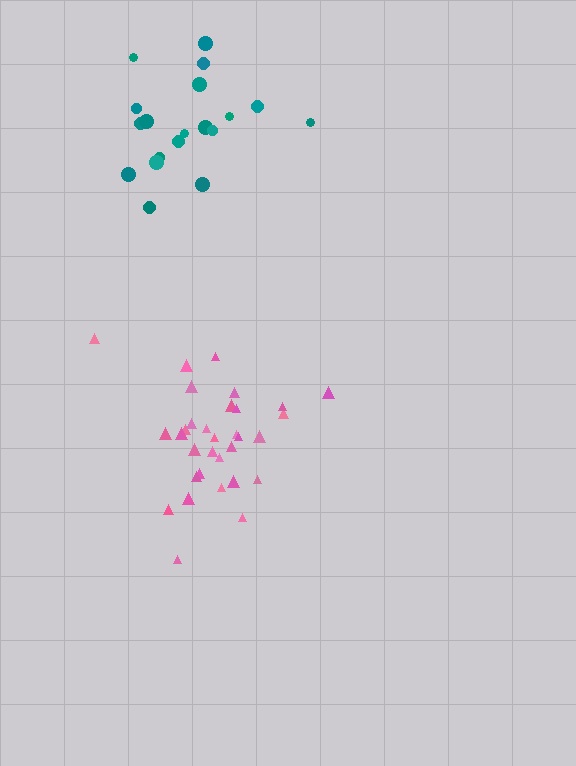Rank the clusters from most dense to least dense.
pink, teal.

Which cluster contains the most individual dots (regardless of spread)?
Pink (32).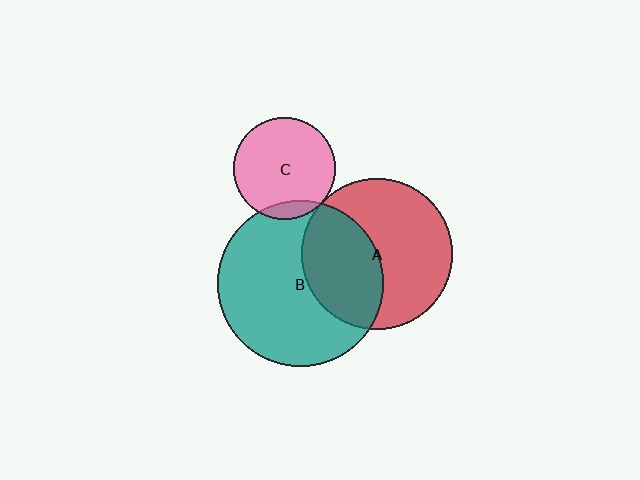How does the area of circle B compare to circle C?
Approximately 2.6 times.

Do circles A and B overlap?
Yes.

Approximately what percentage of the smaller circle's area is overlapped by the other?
Approximately 40%.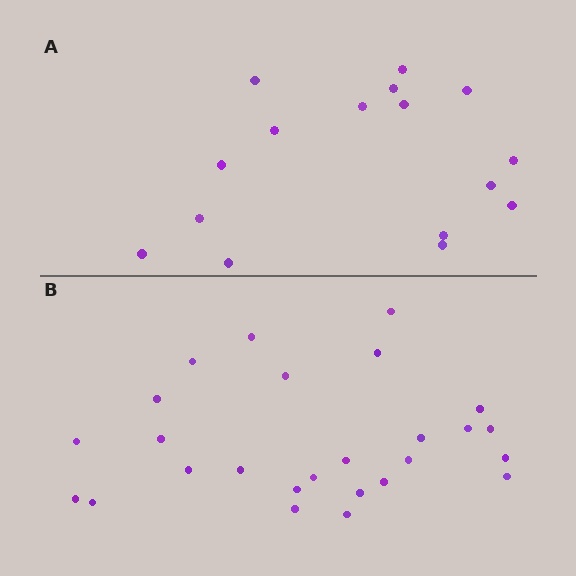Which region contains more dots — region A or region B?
Region B (the bottom region) has more dots.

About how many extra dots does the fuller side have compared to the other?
Region B has roughly 10 or so more dots than region A.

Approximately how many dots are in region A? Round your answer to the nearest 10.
About 20 dots. (The exact count is 16, which rounds to 20.)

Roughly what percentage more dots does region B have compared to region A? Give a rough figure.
About 60% more.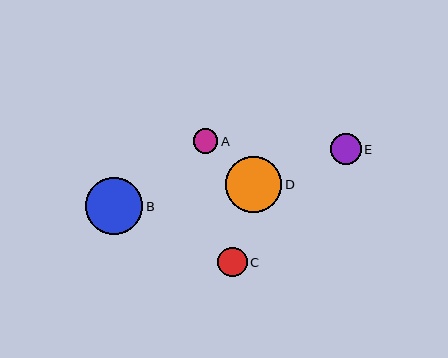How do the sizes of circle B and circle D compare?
Circle B and circle D are approximately the same size.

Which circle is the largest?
Circle B is the largest with a size of approximately 57 pixels.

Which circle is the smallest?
Circle A is the smallest with a size of approximately 25 pixels.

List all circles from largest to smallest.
From largest to smallest: B, D, E, C, A.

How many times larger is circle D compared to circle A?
Circle D is approximately 2.3 times the size of circle A.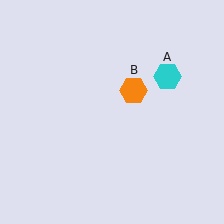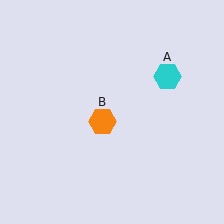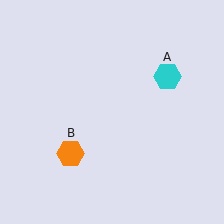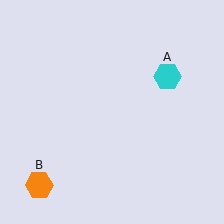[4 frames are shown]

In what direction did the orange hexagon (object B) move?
The orange hexagon (object B) moved down and to the left.